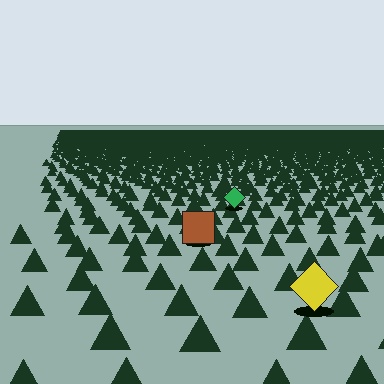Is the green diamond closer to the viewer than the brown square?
No. The brown square is closer — you can tell from the texture gradient: the ground texture is coarser near it.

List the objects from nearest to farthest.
From nearest to farthest: the yellow diamond, the brown square, the green diamond.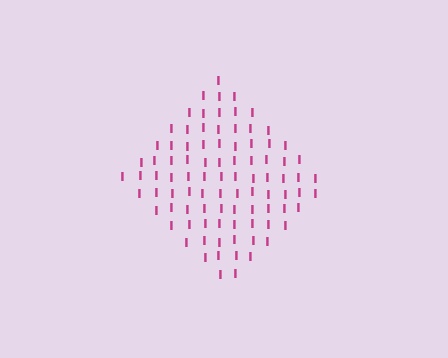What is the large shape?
The large shape is a diamond.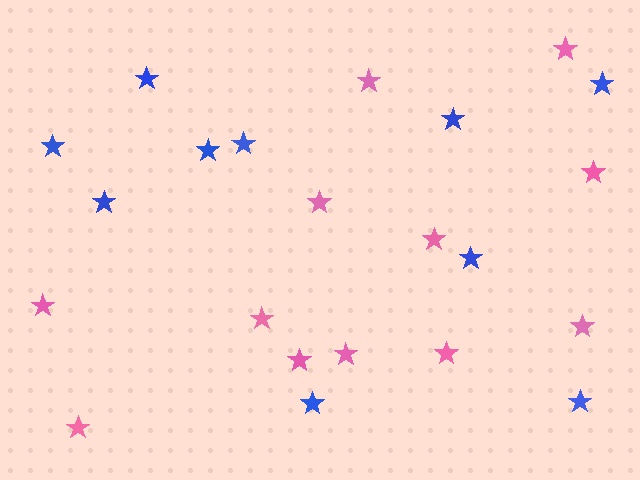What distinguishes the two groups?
There are 2 groups: one group of pink stars (12) and one group of blue stars (10).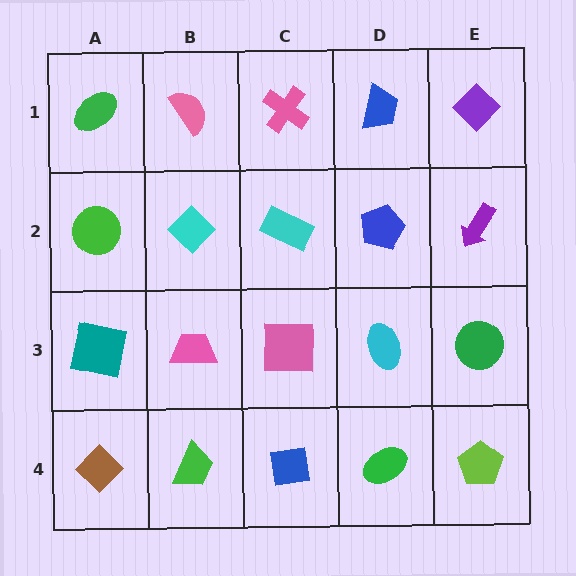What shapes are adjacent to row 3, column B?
A cyan diamond (row 2, column B), a green trapezoid (row 4, column B), a teal square (row 3, column A), a pink square (row 3, column C).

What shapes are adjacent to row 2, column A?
A green ellipse (row 1, column A), a teal square (row 3, column A), a cyan diamond (row 2, column B).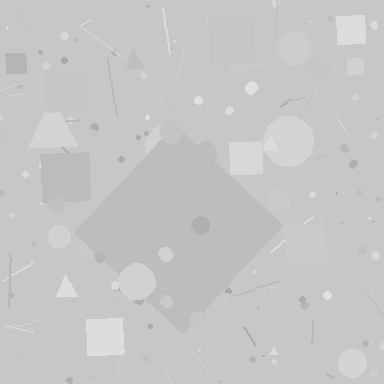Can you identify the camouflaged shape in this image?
The camouflaged shape is a diamond.